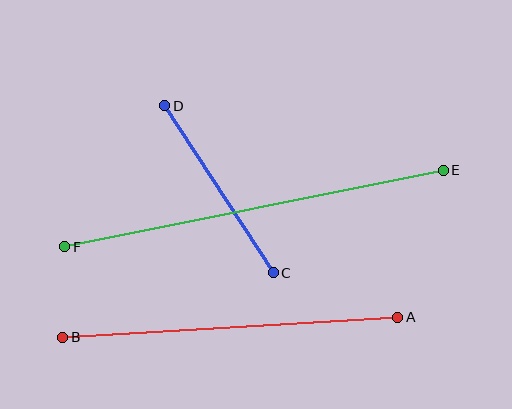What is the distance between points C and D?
The distance is approximately 199 pixels.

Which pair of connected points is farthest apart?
Points E and F are farthest apart.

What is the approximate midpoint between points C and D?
The midpoint is at approximately (219, 189) pixels.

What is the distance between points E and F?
The distance is approximately 386 pixels.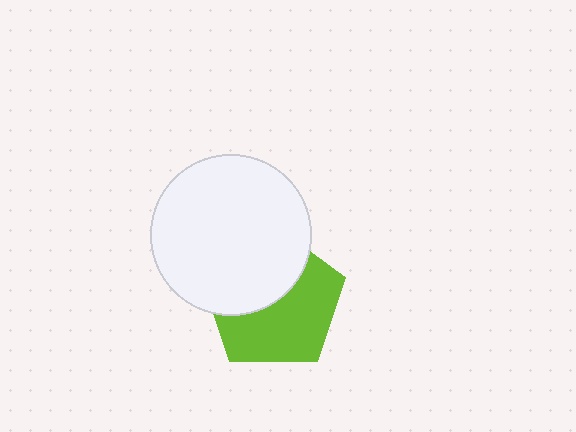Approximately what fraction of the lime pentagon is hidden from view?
Roughly 44% of the lime pentagon is hidden behind the white circle.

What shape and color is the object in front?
The object in front is a white circle.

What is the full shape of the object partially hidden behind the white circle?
The partially hidden object is a lime pentagon.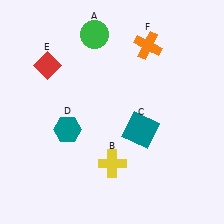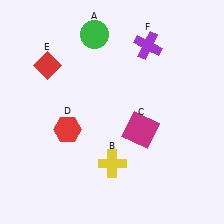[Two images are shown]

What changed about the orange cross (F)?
In Image 1, F is orange. In Image 2, it changed to purple.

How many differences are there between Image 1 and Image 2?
There are 3 differences between the two images.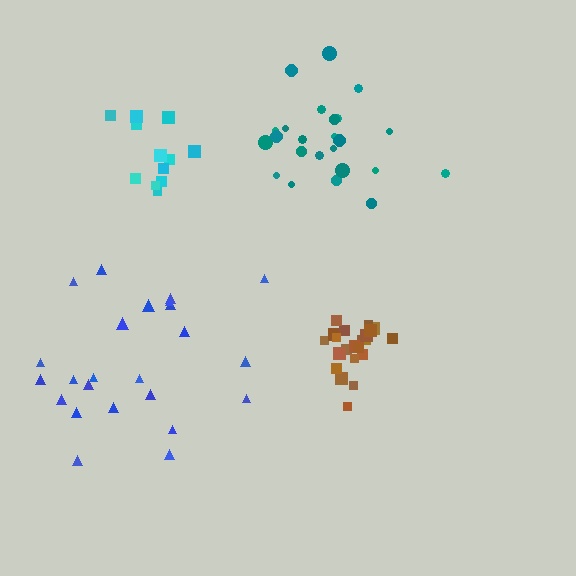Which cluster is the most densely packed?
Brown.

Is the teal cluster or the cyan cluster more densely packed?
Cyan.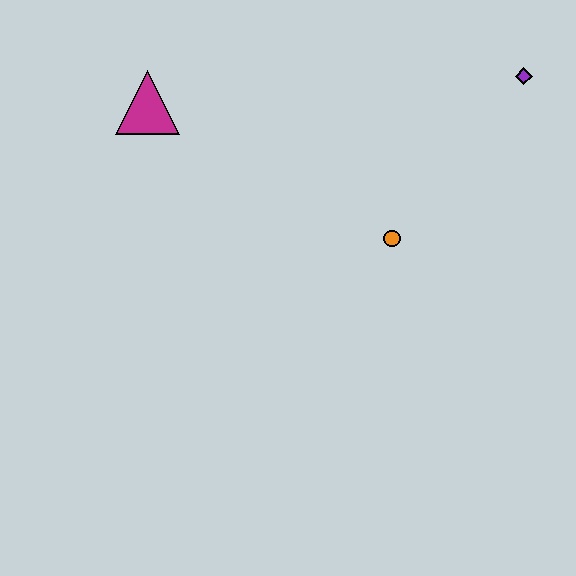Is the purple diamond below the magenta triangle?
No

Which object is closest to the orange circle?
The purple diamond is closest to the orange circle.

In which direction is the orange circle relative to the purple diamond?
The orange circle is below the purple diamond.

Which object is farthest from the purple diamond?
The magenta triangle is farthest from the purple diamond.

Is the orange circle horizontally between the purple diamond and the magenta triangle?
Yes